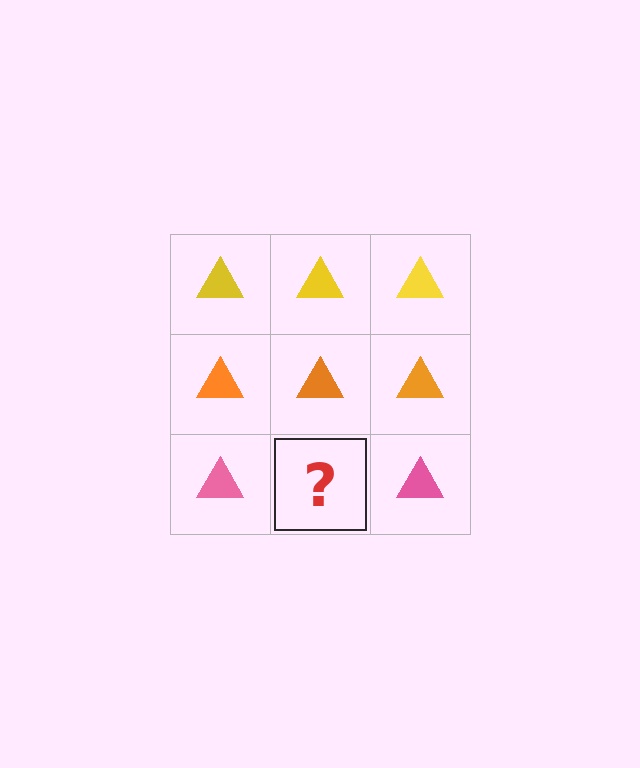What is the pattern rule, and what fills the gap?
The rule is that each row has a consistent color. The gap should be filled with a pink triangle.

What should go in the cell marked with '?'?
The missing cell should contain a pink triangle.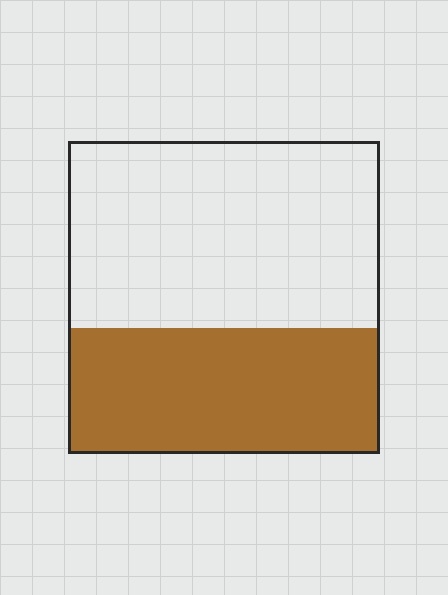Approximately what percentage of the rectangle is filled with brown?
Approximately 40%.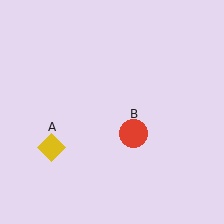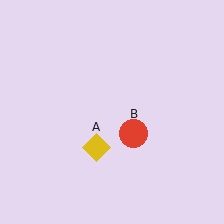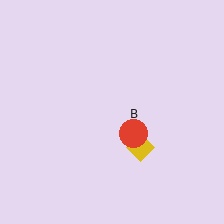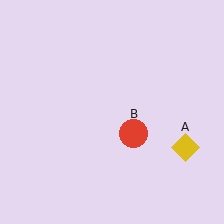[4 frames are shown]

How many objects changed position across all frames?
1 object changed position: yellow diamond (object A).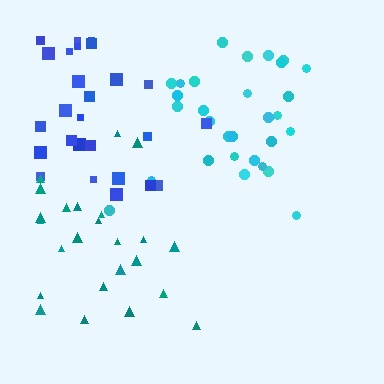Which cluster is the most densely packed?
Cyan.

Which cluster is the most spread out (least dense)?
Teal.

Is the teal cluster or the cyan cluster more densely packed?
Cyan.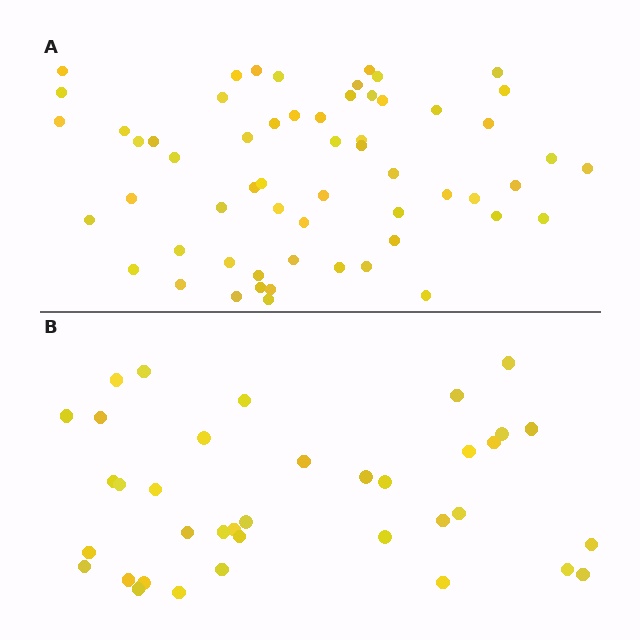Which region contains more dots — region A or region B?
Region A (the top region) has more dots.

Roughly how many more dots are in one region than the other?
Region A has approximately 20 more dots than region B.